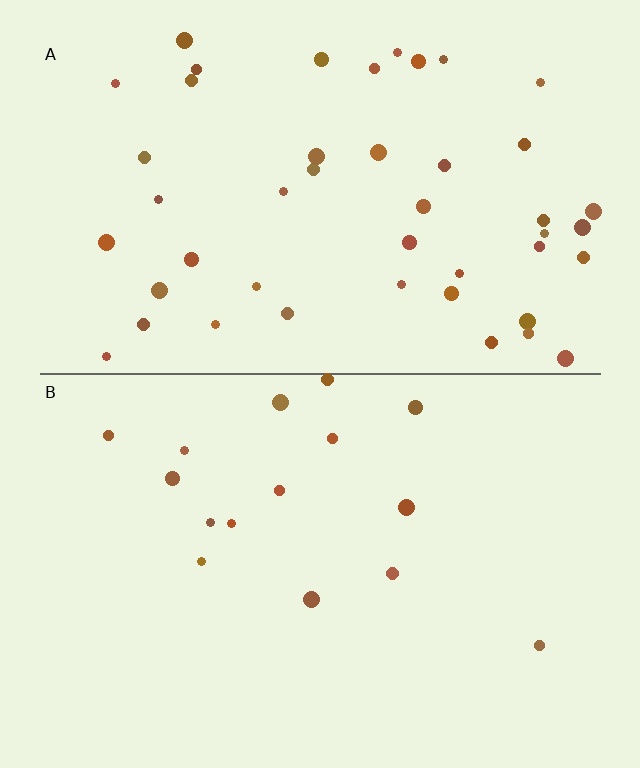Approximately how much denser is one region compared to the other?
Approximately 2.9× — region A over region B.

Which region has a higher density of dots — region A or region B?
A (the top).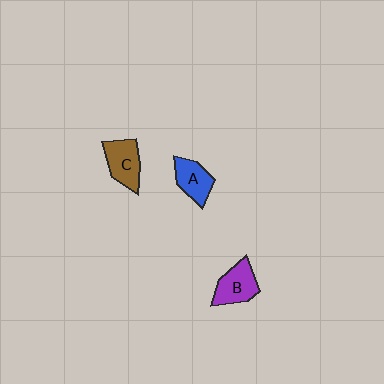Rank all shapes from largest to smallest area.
From largest to smallest: C (brown), B (purple), A (blue).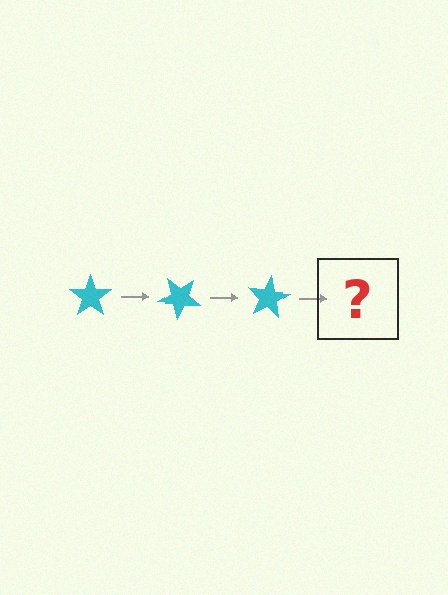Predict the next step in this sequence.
The next step is a cyan star rotated 120 degrees.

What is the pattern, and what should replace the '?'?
The pattern is that the star rotates 40 degrees each step. The '?' should be a cyan star rotated 120 degrees.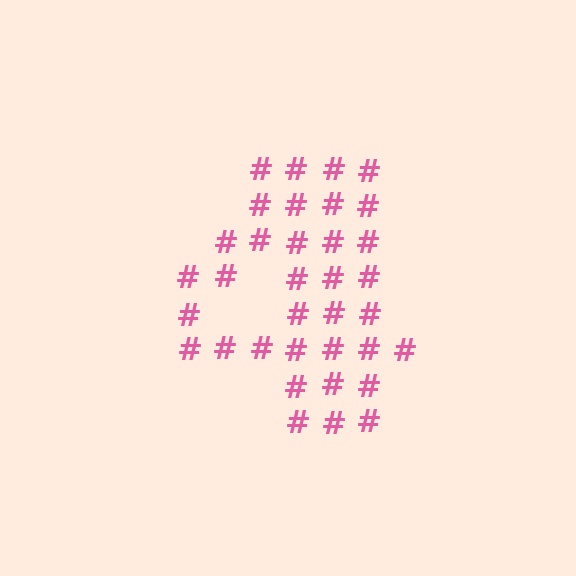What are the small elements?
The small elements are hash symbols.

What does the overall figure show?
The overall figure shows the digit 4.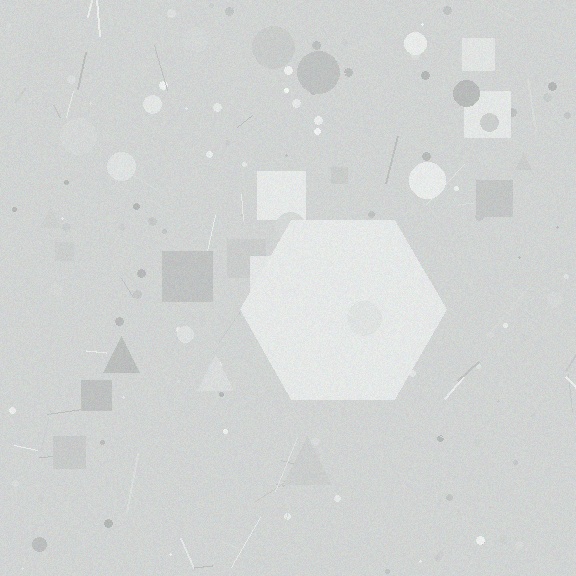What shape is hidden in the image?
A hexagon is hidden in the image.